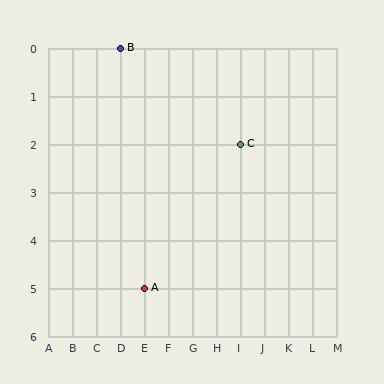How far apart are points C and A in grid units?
Points C and A are 4 columns and 3 rows apart (about 5.0 grid units diagonally).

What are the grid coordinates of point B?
Point B is at grid coordinates (D, 0).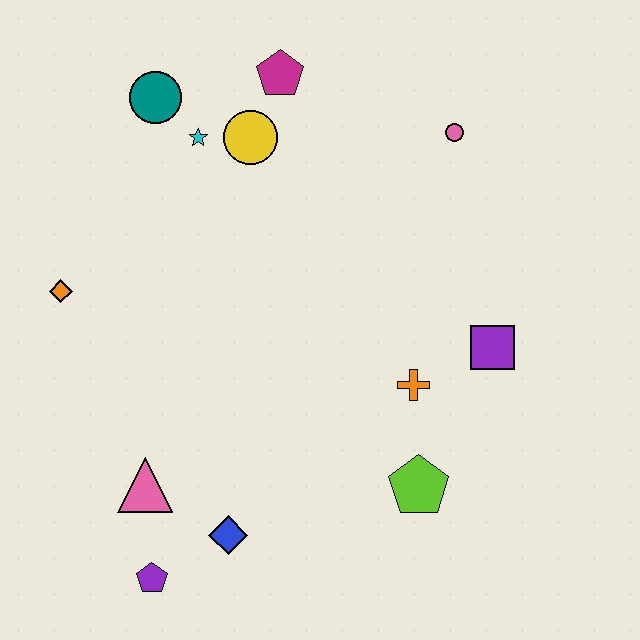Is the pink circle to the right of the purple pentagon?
Yes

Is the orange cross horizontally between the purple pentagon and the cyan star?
No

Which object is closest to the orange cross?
The purple square is closest to the orange cross.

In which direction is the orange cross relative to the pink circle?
The orange cross is below the pink circle.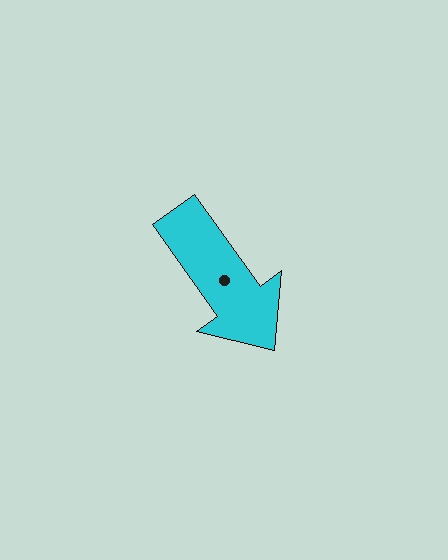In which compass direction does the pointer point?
Southeast.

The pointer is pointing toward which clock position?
Roughly 5 o'clock.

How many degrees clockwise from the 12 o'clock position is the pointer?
Approximately 144 degrees.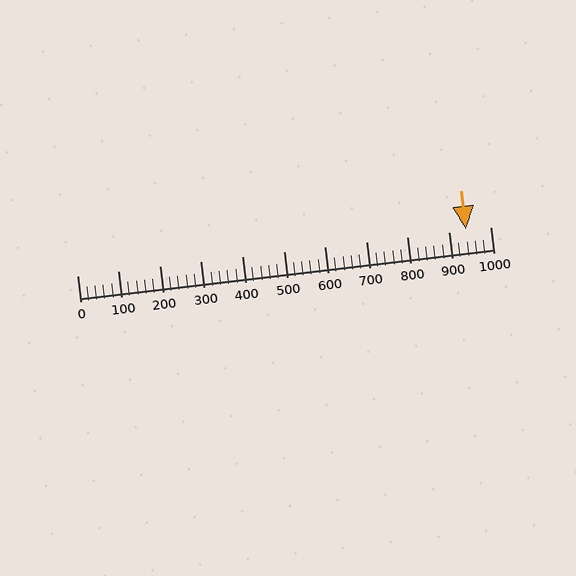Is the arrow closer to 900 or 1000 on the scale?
The arrow is closer to 900.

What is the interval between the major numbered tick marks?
The major tick marks are spaced 100 units apart.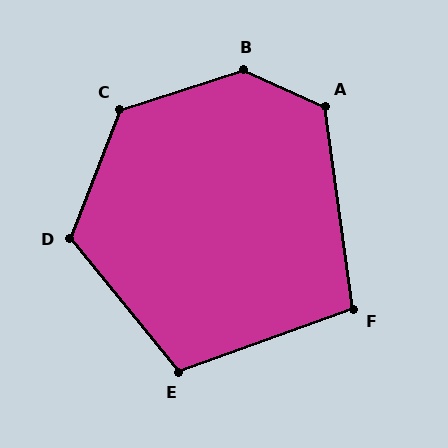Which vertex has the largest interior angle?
B, at approximately 138 degrees.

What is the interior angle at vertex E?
Approximately 109 degrees (obtuse).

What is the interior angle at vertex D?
Approximately 120 degrees (obtuse).